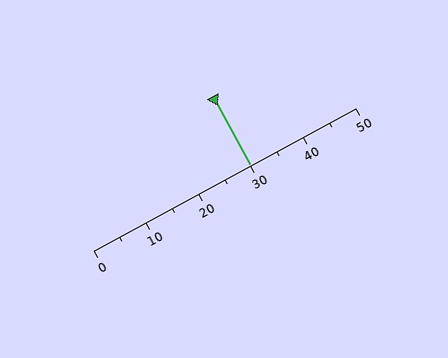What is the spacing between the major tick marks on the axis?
The major ticks are spaced 10 apart.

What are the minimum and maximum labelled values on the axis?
The axis runs from 0 to 50.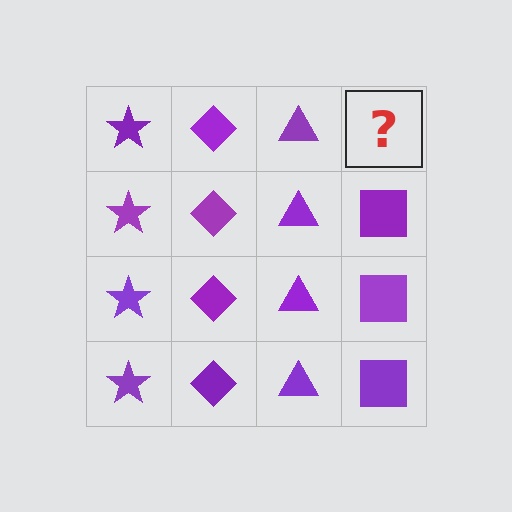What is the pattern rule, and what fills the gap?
The rule is that each column has a consistent shape. The gap should be filled with a purple square.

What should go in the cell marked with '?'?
The missing cell should contain a purple square.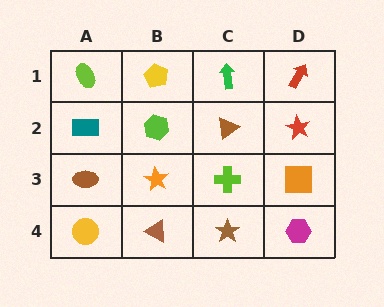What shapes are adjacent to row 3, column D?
A red star (row 2, column D), a magenta hexagon (row 4, column D), a lime cross (row 3, column C).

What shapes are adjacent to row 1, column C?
A brown triangle (row 2, column C), a yellow pentagon (row 1, column B), a red arrow (row 1, column D).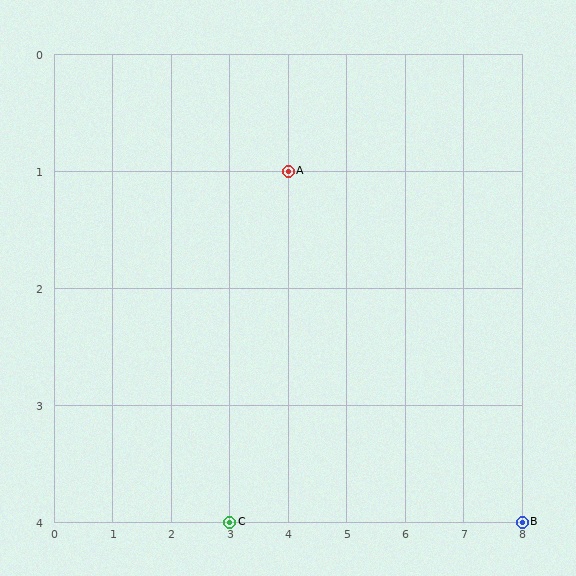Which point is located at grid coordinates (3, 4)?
Point C is at (3, 4).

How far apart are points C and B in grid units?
Points C and B are 5 columns apart.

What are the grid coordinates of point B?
Point B is at grid coordinates (8, 4).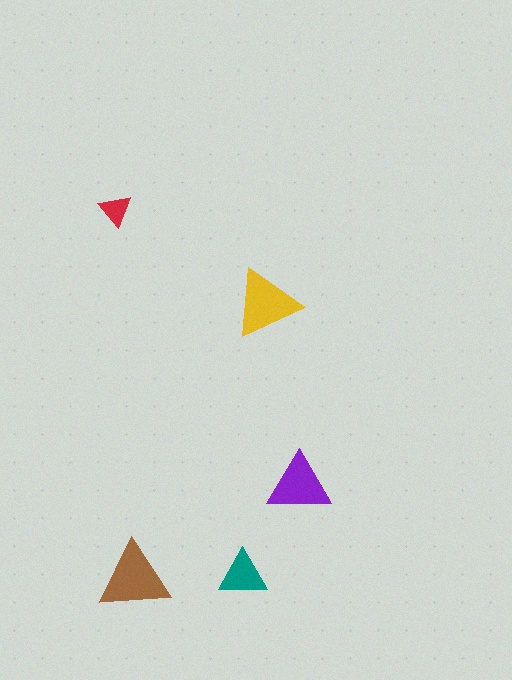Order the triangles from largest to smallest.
the brown one, the yellow one, the purple one, the teal one, the red one.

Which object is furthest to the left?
The red triangle is leftmost.